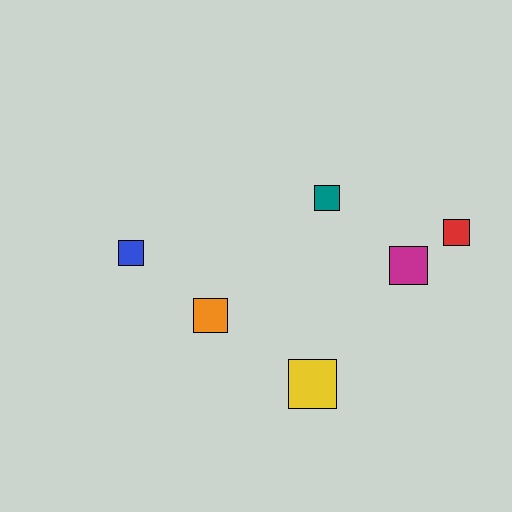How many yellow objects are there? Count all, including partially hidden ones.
There is 1 yellow object.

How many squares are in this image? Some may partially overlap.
There are 6 squares.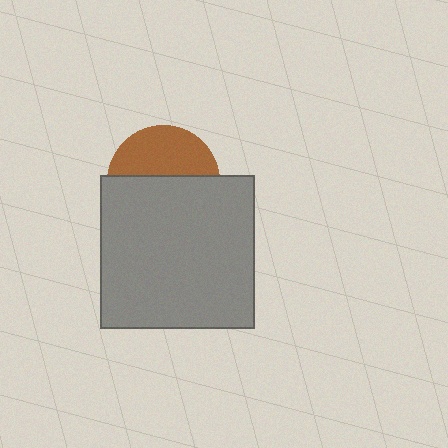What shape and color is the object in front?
The object in front is a gray square.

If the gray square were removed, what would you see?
You would see the complete brown circle.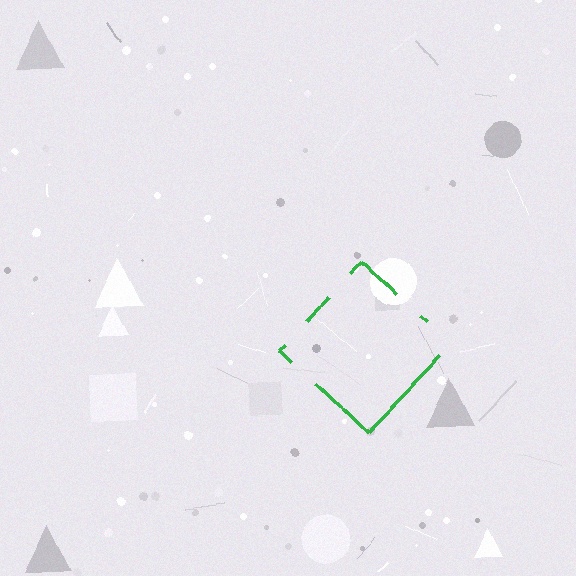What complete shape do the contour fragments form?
The contour fragments form a diamond.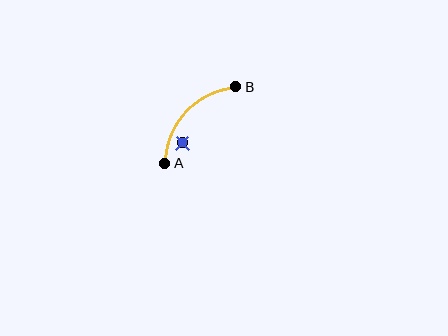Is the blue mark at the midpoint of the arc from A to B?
No — the blue mark does not lie on the arc at all. It sits slightly inside the curve.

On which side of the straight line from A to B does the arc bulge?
The arc bulges above and to the left of the straight line connecting A and B.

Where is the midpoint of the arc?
The arc midpoint is the point on the curve farthest from the straight line joining A and B. It sits above and to the left of that line.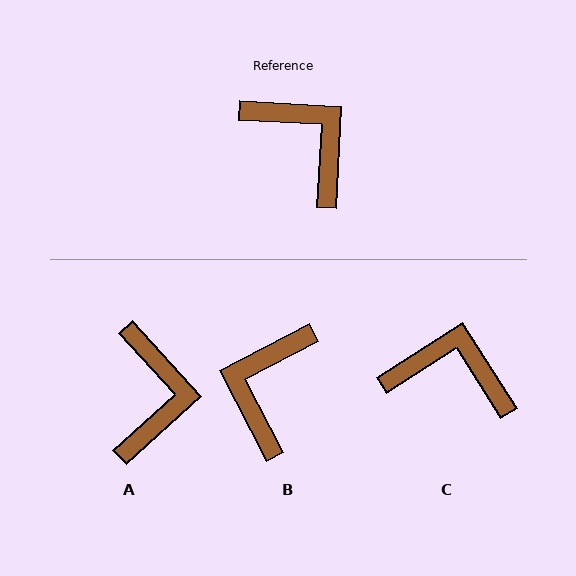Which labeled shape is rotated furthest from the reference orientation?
B, about 121 degrees away.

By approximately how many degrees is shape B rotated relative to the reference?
Approximately 121 degrees counter-clockwise.